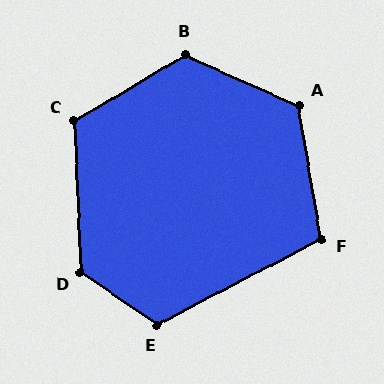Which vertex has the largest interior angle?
D, at approximately 127 degrees.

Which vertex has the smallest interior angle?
F, at approximately 108 degrees.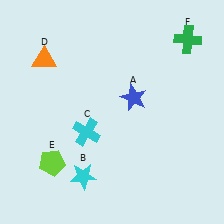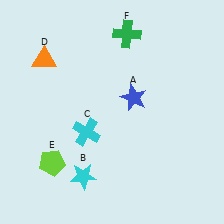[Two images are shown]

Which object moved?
The green cross (F) moved left.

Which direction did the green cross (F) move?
The green cross (F) moved left.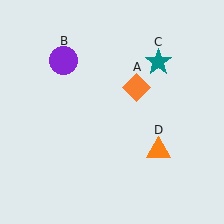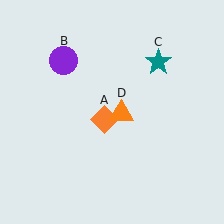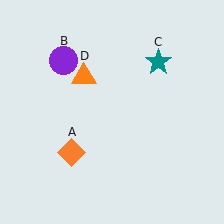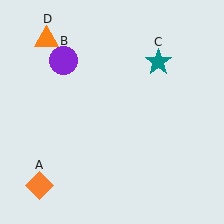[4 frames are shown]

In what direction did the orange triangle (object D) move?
The orange triangle (object D) moved up and to the left.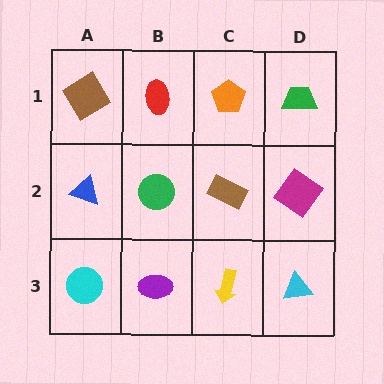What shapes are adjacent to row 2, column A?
A brown diamond (row 1, column A), a cyan circle (row 3, column A), a green circle (row 2, column B).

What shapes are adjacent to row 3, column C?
A brown rectangle (row 2, column C), a purple ellipse (row 3, column B), a cyan triangle (row 3, column D).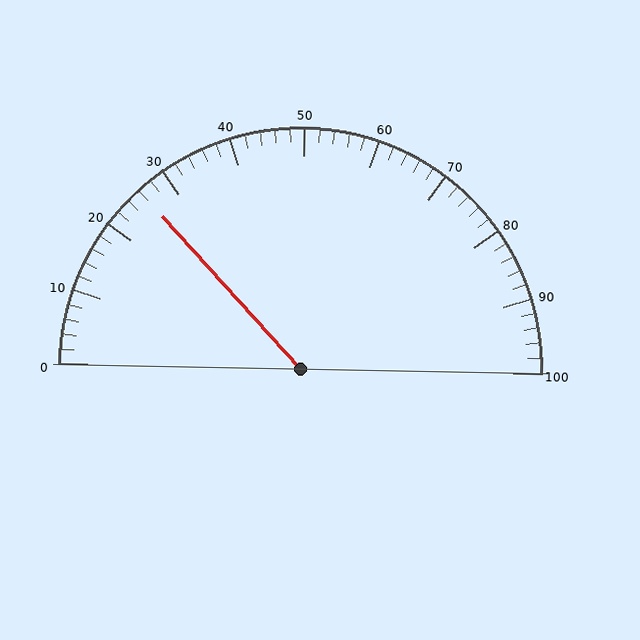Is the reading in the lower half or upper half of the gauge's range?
The reading is in the lower half of the range (0 to 100).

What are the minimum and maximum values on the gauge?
The gauge ranges from 0 to 100.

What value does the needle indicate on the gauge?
The needle indicates approximately 26.